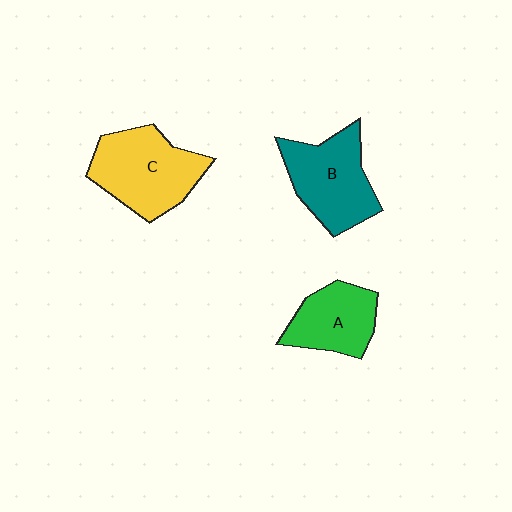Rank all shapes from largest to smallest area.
From largest to smallest: C (yellow), B (teal), A (green).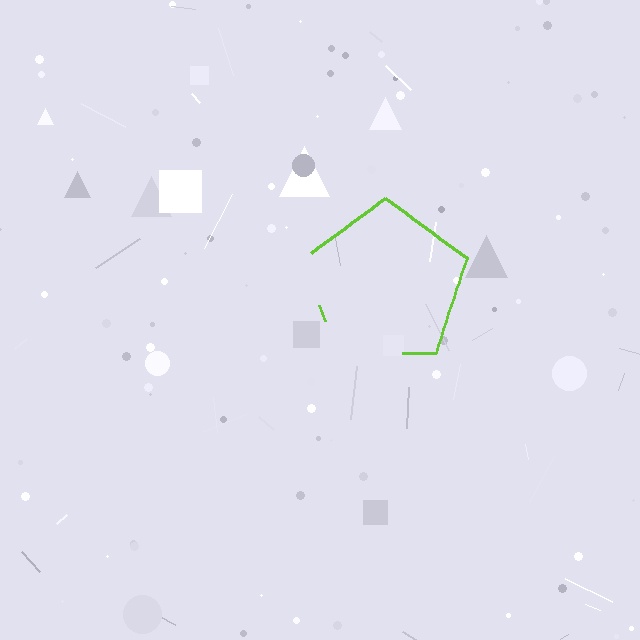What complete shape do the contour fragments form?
The contour fragments form a pentagon.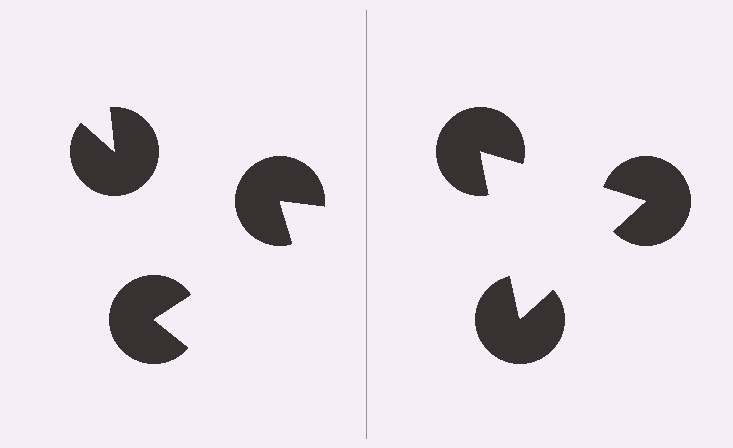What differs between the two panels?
The pac-man discs are positioned identically on both sides; only the wedge orientations differ. On the right they align to a triangle; on the left they are misaligned.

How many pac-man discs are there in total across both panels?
6 — 3 on each side.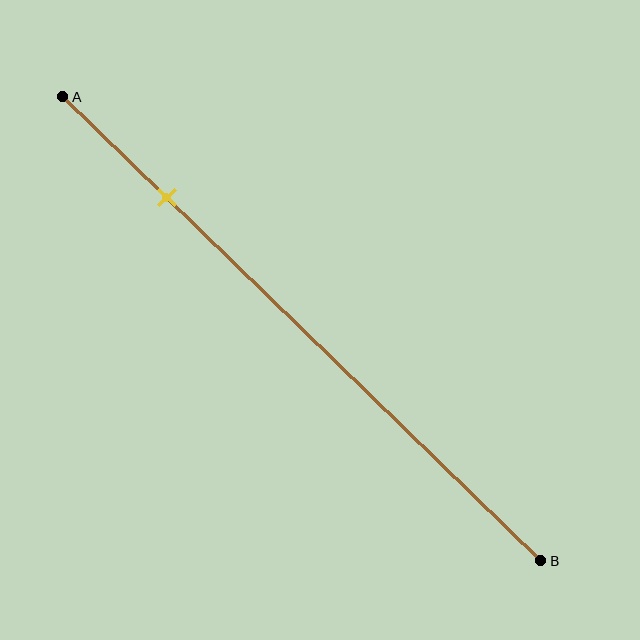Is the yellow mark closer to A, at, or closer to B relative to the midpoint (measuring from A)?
The yellow mark is closer to point A than the midpoint of segment AB.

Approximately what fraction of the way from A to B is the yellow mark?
The yellow mark is approximately 20% of the way from A to B.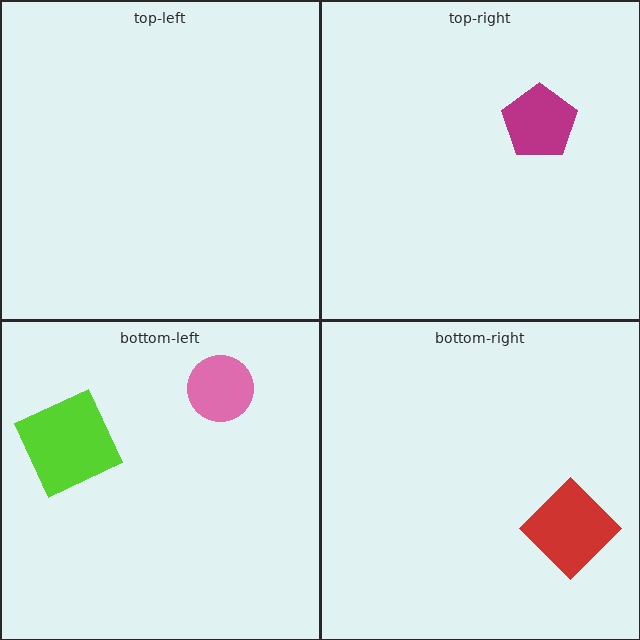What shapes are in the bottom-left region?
The lime square, the pink circle.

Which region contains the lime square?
The bottom-left region.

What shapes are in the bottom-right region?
The red diamond.